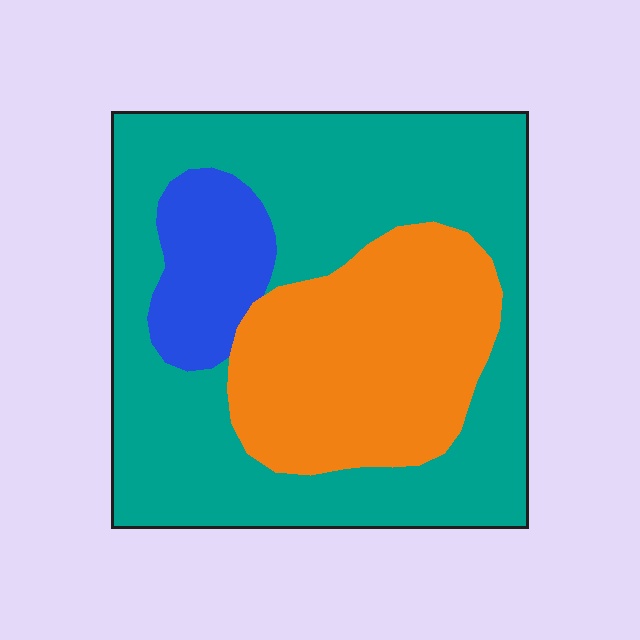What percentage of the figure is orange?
Orange covers 30% of the figure.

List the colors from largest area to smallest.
From largest to smallest: teal, orange, blue.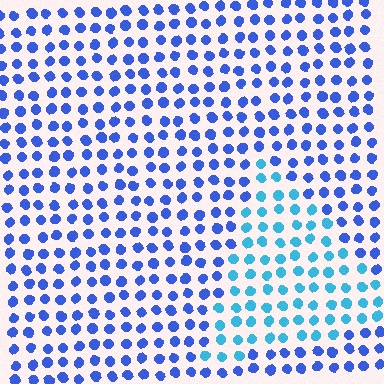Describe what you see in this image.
The image is filled with small blue elements in a uniform arrangement. A triangle-shaped region is visible where the elements are tinted to a slightly different hue, forming a subtle color boundary.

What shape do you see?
I see a triangle.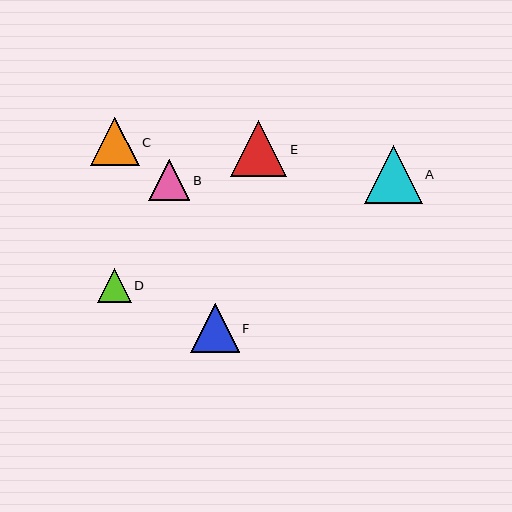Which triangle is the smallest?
Triangle D is the smallest with a size of approximately 34 pixels.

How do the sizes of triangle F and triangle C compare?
Triangle F and triangle C are approximately the same size.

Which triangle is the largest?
Triangle A is the largest with a size of approximately 58 pixels.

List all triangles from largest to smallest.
From largest to smallest: A, E, F, C, B, D.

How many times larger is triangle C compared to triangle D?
Triangle C is approximately 1.4 times the size of triangle D.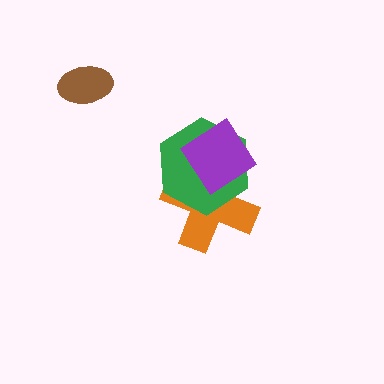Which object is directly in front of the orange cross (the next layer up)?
The green hexagon is directly in front of the orange cross.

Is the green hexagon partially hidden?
Yes, it is partially covered by another shape.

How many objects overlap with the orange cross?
2 objects overlap with the orange cross.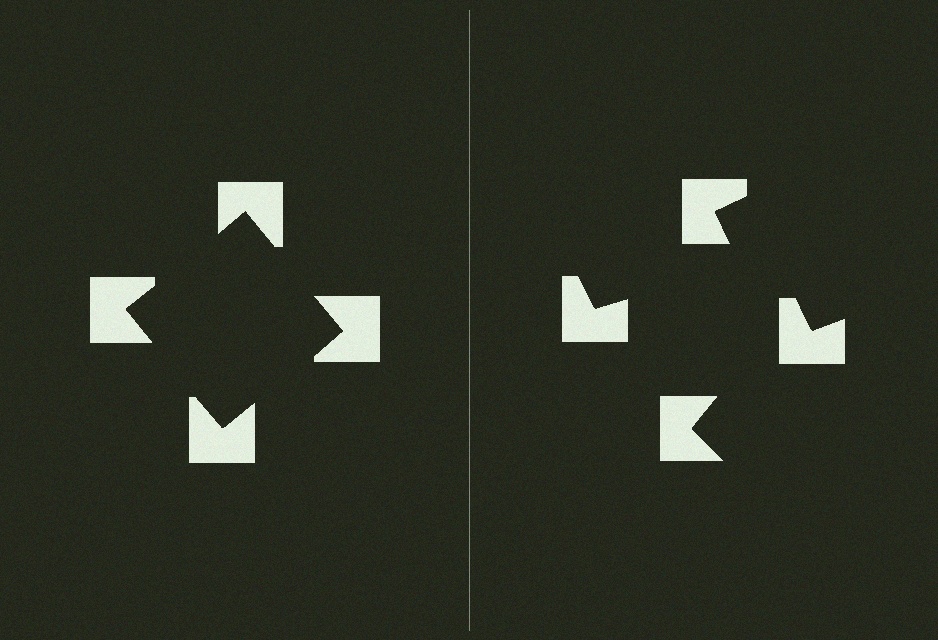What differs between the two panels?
The notched squares are positioned identically on both sides; only the wedge orientations differ. On the left they align to a square; on the right they are misaligned.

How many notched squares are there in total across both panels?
8 — 4 on each side.